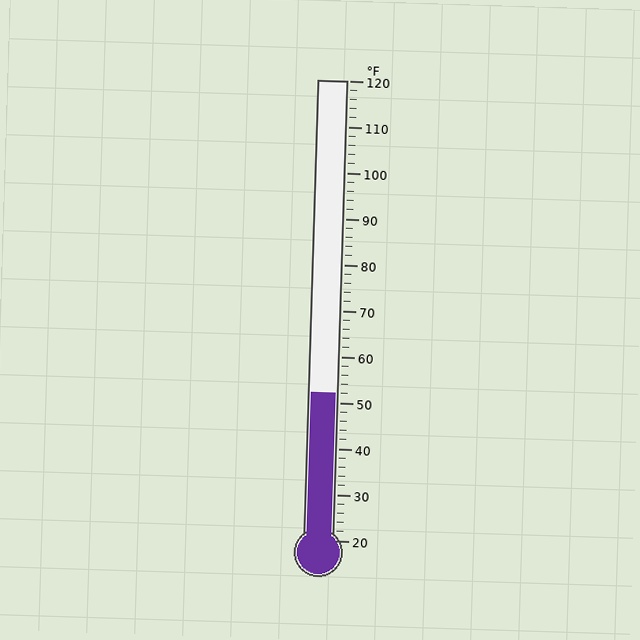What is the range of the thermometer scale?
The thermometer scale ranges from 20°F to 120°F.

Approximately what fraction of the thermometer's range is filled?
The thermometer is filled to approximately 30% of its range.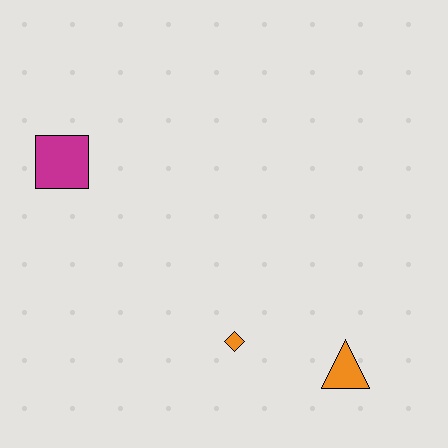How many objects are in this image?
There are 3 objects.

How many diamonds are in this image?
There is 1 diamond.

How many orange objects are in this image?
There are 2 orange objects.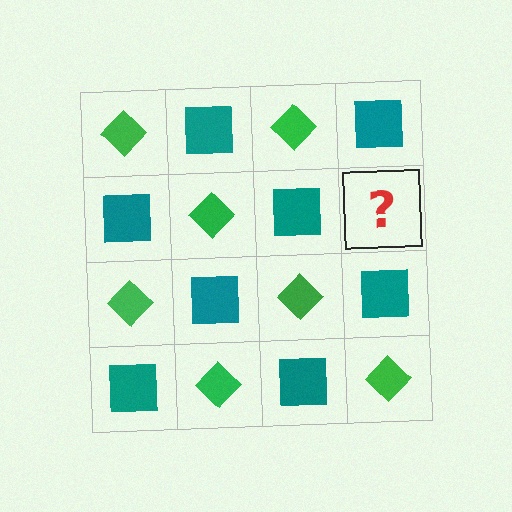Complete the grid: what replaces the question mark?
The question mark should be replaced with a green diamond.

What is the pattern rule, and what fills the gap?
The rule is that it alternates green diamond and teal square in a checkerboard pattern. The gap should be filled with a green diamond.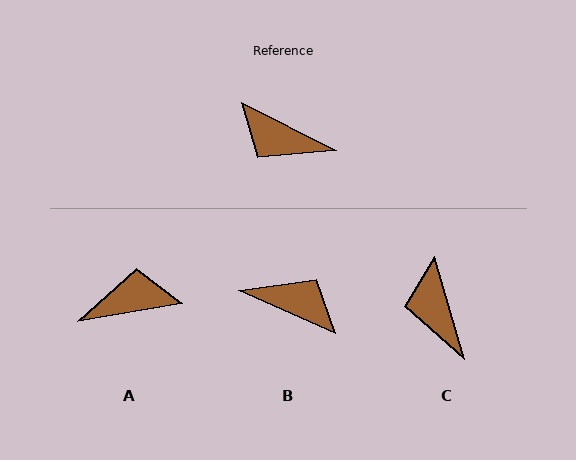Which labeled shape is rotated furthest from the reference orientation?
B, about 177 degrees away.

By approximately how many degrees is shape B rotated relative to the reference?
Approximately 177 degrees clockwise.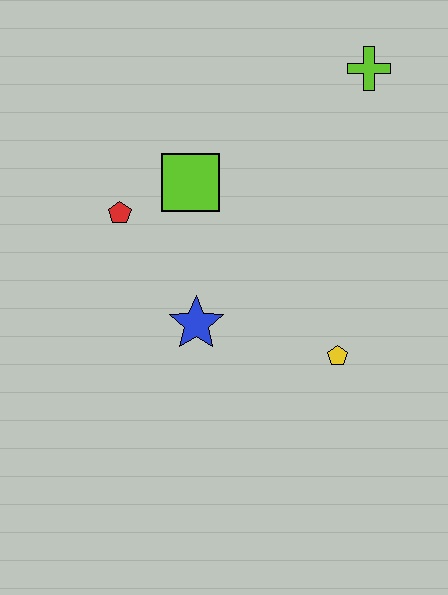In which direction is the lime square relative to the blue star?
The lime square is above the blue star.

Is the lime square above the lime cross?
No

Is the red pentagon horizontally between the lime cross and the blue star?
No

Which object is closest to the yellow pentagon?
The blue star is closest to the yellow pentagon.